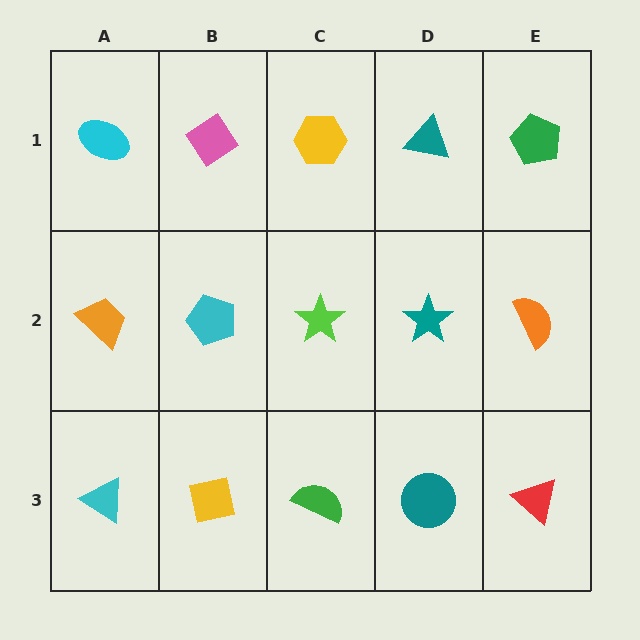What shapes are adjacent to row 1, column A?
An orange trapezoid (row 2, column A), a pink diamond (row 1, column B).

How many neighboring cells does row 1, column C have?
3.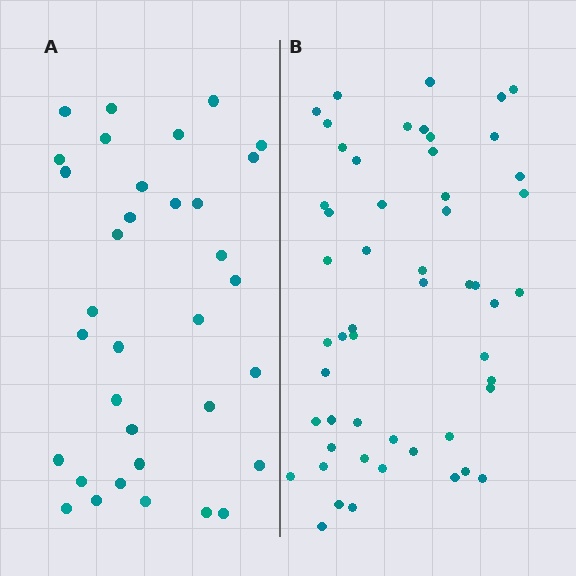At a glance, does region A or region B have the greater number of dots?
Region B (the right region) has more dots.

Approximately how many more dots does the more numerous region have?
Region B has approximately 20 more dots than region A.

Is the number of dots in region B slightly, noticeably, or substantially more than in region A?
Region B has substantially more. The ratio is roughly 1.6 to 1.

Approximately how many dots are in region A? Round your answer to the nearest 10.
About 30 dots. (The exact count is 34, which rounds to 30.)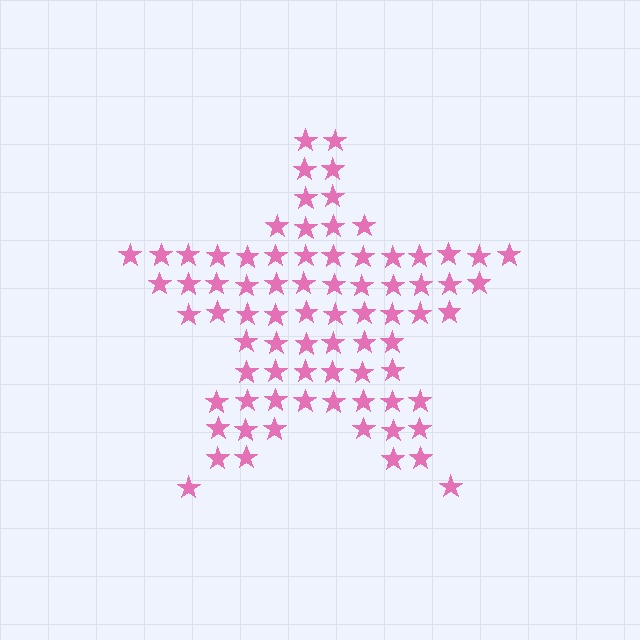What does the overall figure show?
The overall figure shows a star.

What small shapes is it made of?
It is made of small stars.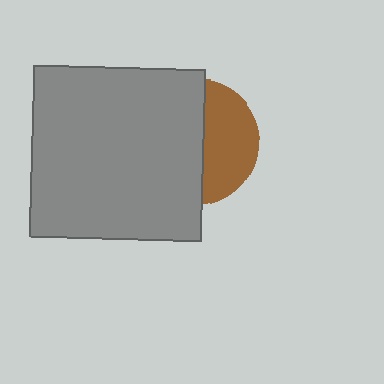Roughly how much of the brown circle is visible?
A small part of it is visible (roughly 41%).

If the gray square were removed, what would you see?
You would see the complete brown circle.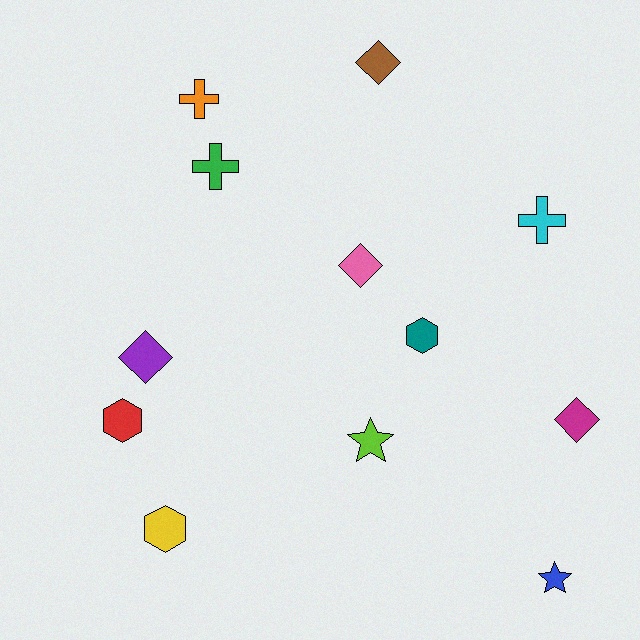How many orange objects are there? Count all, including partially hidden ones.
There is 1 orange object.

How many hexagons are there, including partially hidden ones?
There are 3 hexagons.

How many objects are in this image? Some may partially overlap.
There are 12 objects.